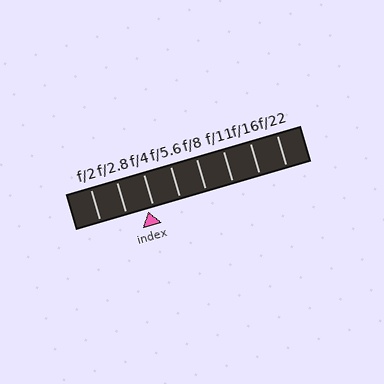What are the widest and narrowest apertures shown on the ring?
The widest aperture shown is f/2 and the narrowest is f/22.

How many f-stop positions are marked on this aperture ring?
There are 8 f-stop positions marked.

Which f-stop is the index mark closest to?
The index mark is closest to f/4.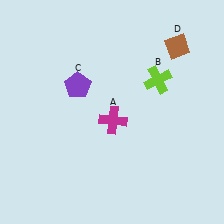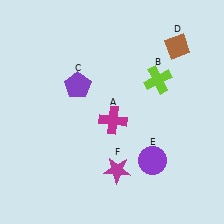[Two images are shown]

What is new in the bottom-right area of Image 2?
A purple circle (E) was added in the bottom-right area of Image 2.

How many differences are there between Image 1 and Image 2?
There are 2 differences between the two images.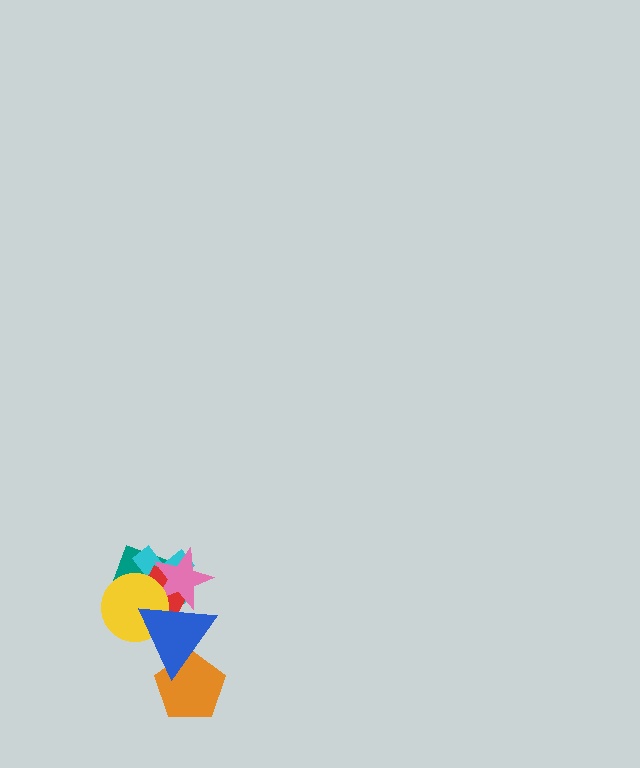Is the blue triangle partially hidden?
No, no other shape covers it.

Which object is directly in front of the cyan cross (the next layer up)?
The red diamond is directly in front of the cyan cross.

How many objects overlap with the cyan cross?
5 objects overlap with the cyan cross.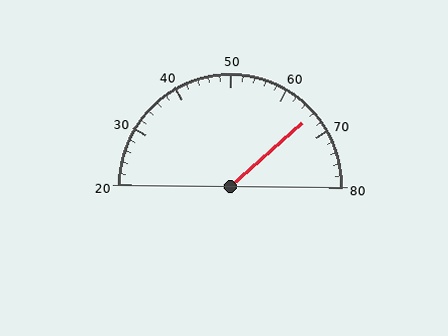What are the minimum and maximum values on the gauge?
The gauge ranges from 20 to 80.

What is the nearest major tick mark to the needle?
The nearest major tick mark is 70.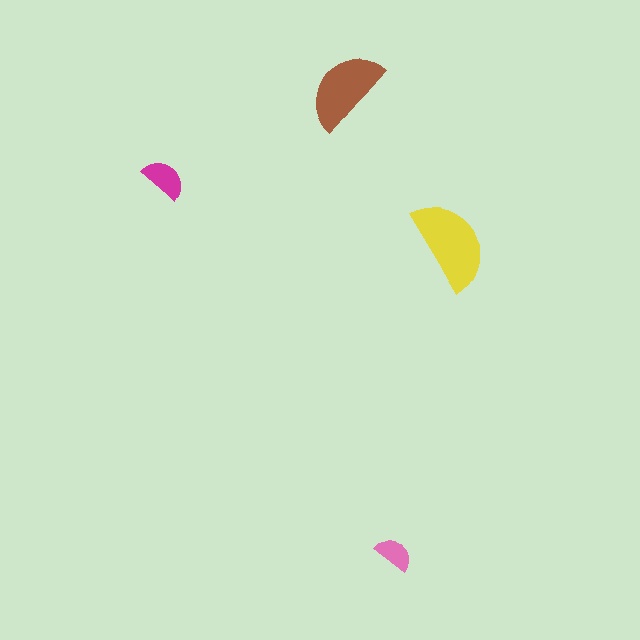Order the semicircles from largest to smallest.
the yellow one, the brown one, the magenta one, the pink one.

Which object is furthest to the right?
The yellow semicircle is rightmost.